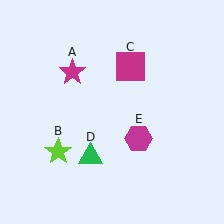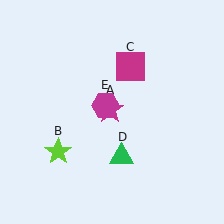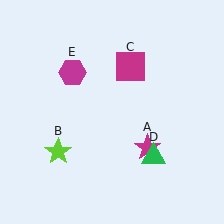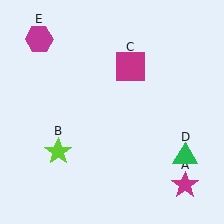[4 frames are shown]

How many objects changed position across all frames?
3 objects changed position: magenta star (object A), green triangle (object D), magenta hexagon (object E).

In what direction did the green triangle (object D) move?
The green triangle (object D) moved right.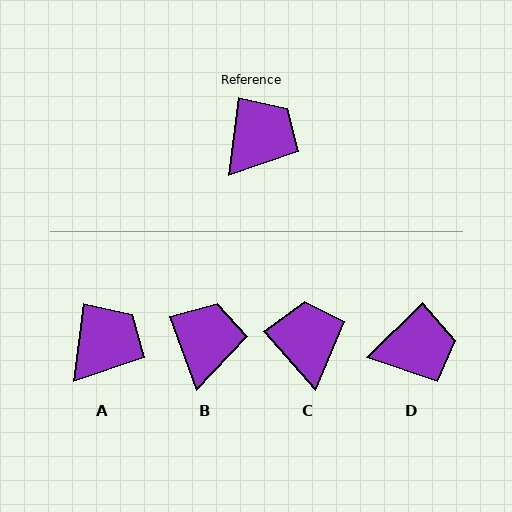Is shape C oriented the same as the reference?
No, it is off by about 49 degrees.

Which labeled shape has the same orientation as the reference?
A.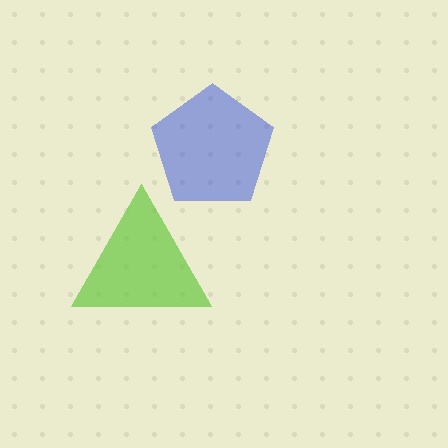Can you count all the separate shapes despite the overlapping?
Yes, there are 2 separate shapes.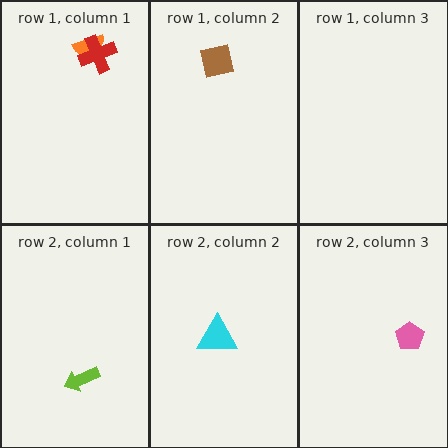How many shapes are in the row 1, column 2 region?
1.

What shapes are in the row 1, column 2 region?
The brown square.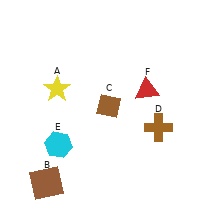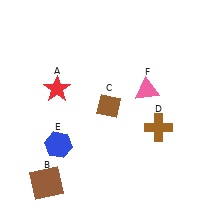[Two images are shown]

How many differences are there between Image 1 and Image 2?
There are 3 differences between the two images.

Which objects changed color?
A changed from yellow to red. E changed from cyan to blue. F changed from red to pink.